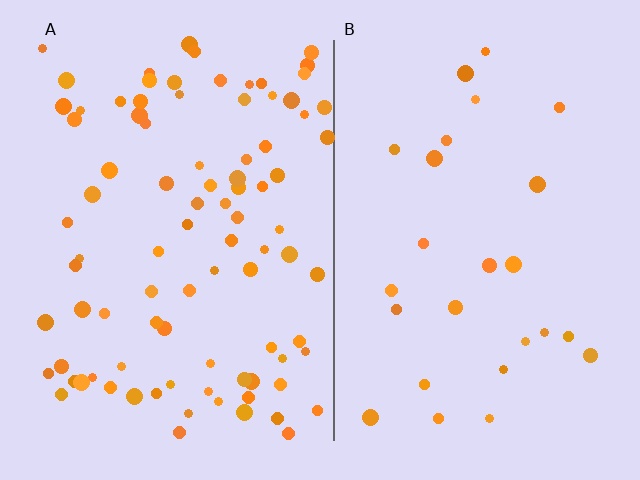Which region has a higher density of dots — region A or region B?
A (the left).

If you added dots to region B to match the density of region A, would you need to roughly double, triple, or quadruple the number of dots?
Approximately quadruple.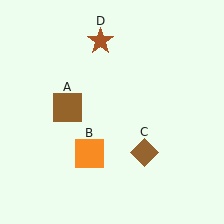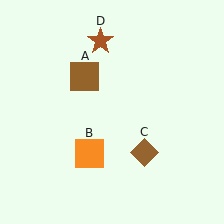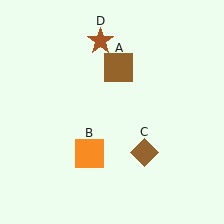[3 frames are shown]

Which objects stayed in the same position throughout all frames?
Orange square (object B) and brown diamond (object C) and brown star (object D) remained stationary.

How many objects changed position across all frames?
1 object changed position: brown square (object A).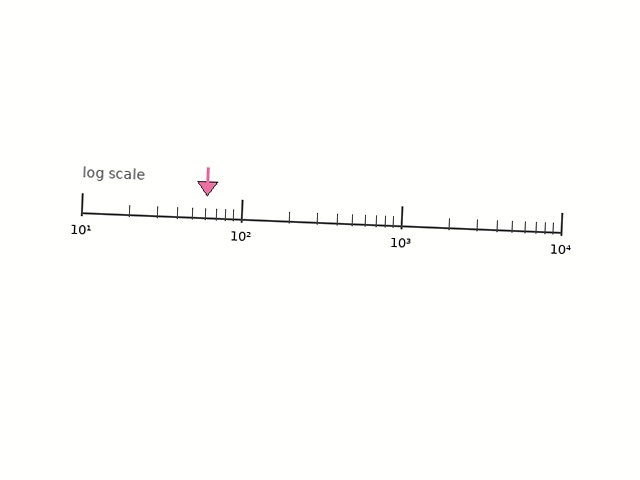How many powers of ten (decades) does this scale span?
The scale spans 3 decades, from 10 to 10000.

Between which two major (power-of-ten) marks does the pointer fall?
The pointer is between 10 and 100.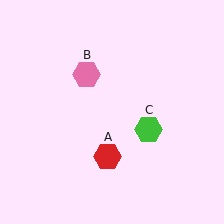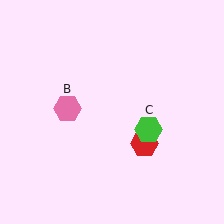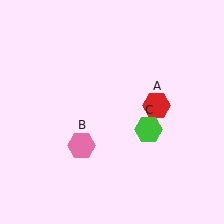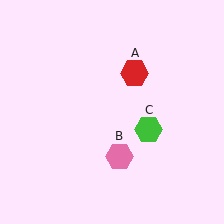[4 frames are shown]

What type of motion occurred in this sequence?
The red hexagon (object A), pink hexagon (object B) rotated counterclockwise around the center of the scene.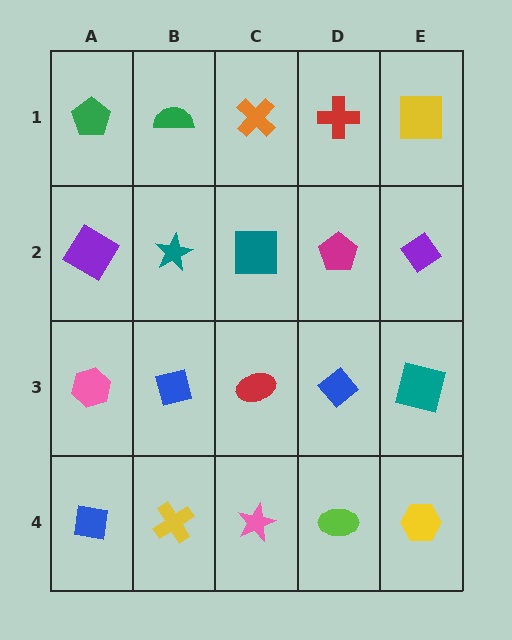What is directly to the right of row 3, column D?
A teal square.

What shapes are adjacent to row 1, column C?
A teal square (row 2, column C), a green semicircle (row 1, column B), a red cross (row 1, column D).